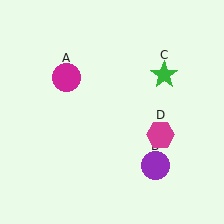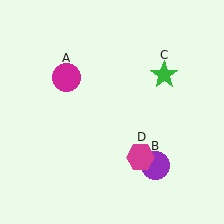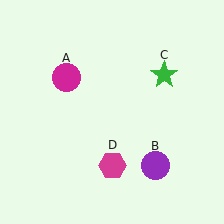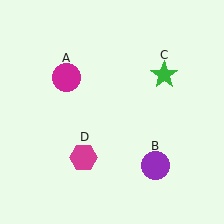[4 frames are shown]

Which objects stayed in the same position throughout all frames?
Magenta circle (object A) and purple circle (object B) and green star (object C) remained stationary.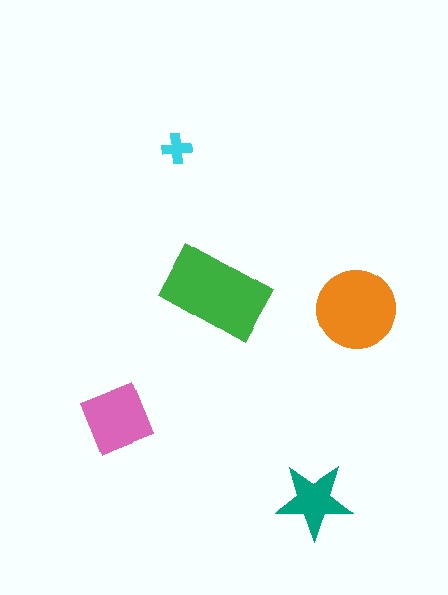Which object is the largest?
The green rectangle.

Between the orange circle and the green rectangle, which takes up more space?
The green rectangle.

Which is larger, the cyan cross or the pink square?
The pink square.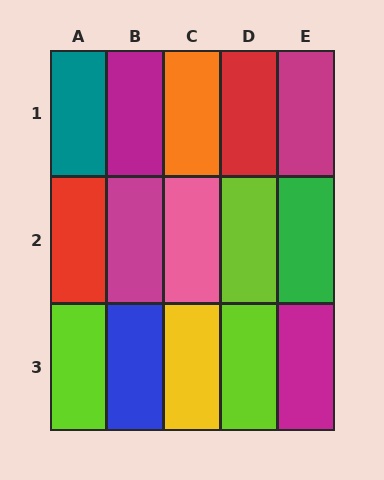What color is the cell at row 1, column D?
Red.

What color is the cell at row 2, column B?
Magenta.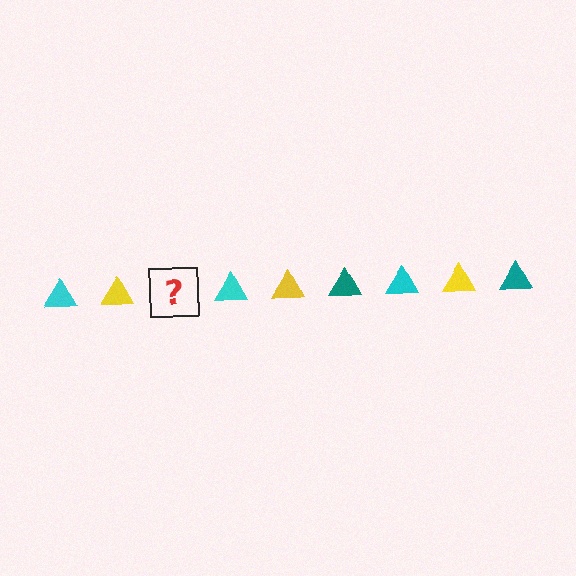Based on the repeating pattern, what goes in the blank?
The blank should be a teal triangle.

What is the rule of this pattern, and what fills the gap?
The rule is that the pattern cycles through cyan, yellow, teal triangles. The gap should be filled with a teal triangle.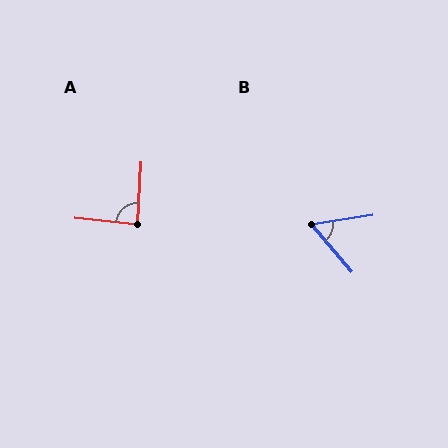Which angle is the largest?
A, at approximately 87 degrees.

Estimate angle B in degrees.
Approximately 58 degrees.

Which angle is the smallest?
B, at approximately 58 degrees.